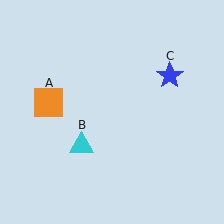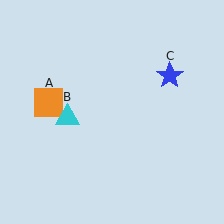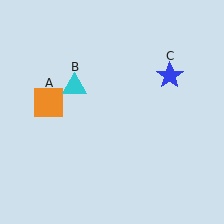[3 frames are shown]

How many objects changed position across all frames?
1 object changed position: cyan triangle (object B).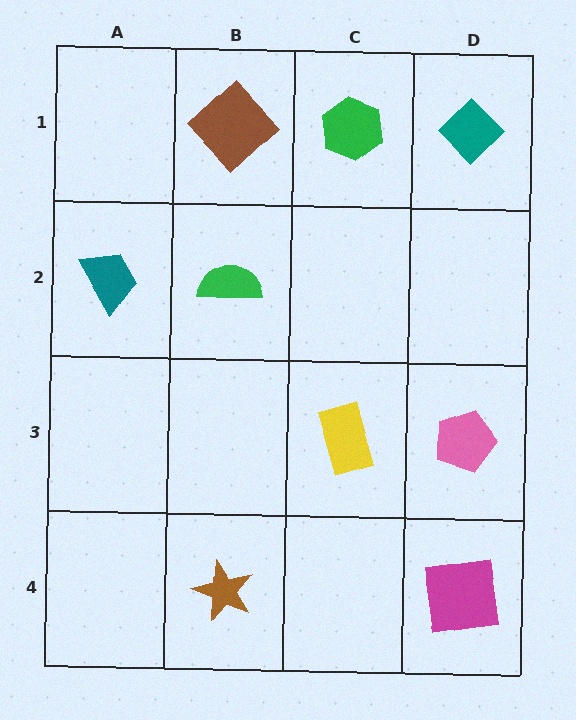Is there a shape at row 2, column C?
No, that cell is empty.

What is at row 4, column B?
A brown star.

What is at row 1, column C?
A green hexagon.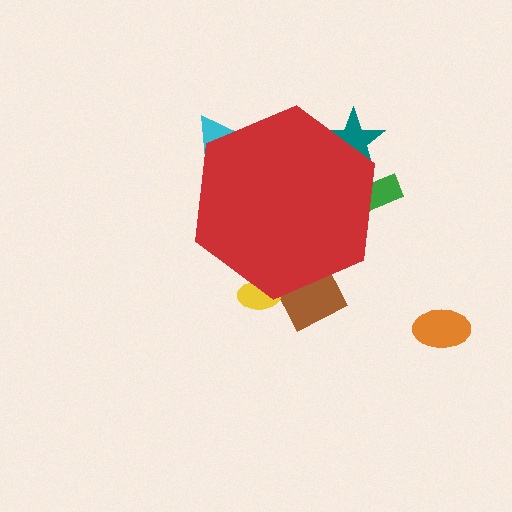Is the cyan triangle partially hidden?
Yes, the cyan triangle is partially hidden behind the red hexagon.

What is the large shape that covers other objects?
A red hexagon.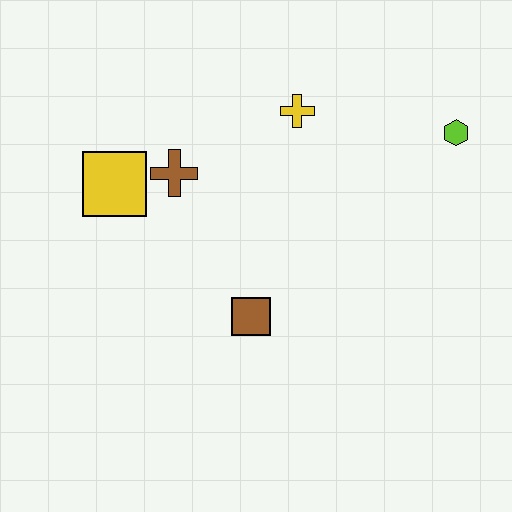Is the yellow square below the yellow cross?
Yes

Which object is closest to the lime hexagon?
The yellow cross is closest to the lime hexagon.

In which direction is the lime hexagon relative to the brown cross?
The lime hexagon is to the right of the brown cross.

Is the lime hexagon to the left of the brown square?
No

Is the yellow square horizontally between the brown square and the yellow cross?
No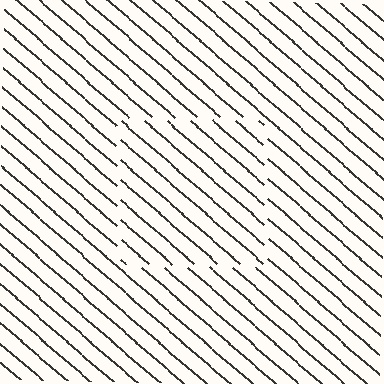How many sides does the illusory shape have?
4 sides — the line-ends trace a square.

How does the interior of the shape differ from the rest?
The interior of the shape contains the same grating, shifted by half a period — the contour is defined by the phase discontinuity where line-ends from the inner and outer gratings abut.